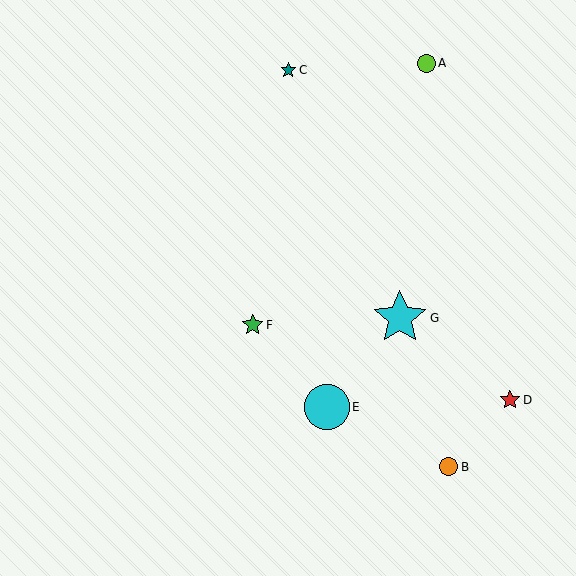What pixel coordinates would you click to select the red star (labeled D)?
Click at (510, 400) to select the red star D.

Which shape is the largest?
The cyan star (labeled G) is the largest.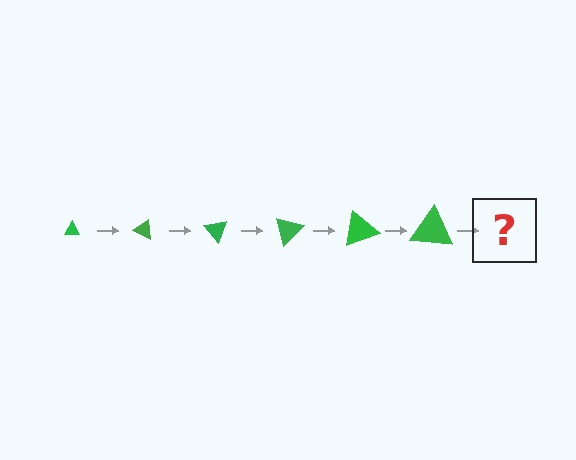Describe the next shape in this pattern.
It should be a triangle, larger than the previous one and rotated 150 degrees from the start.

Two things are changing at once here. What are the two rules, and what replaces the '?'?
The two rules are that the triangle grows larger each step and it rotates 25 degrees each step. The '?' should be a triangle, larger than the previous one and rotated 150 degrees from the start.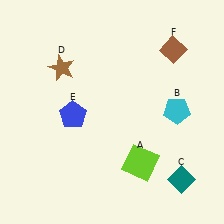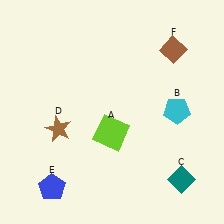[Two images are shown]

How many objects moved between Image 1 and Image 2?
3 objects moved between the two images.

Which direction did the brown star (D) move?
The brown star (D) moved down.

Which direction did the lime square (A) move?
The lime square (A) moved up.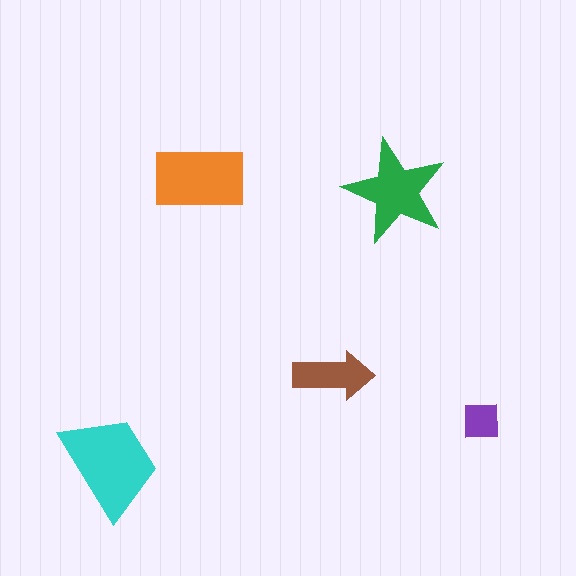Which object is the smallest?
The purple square.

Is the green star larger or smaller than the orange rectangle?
Smaller.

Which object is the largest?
The cyan trapezoid.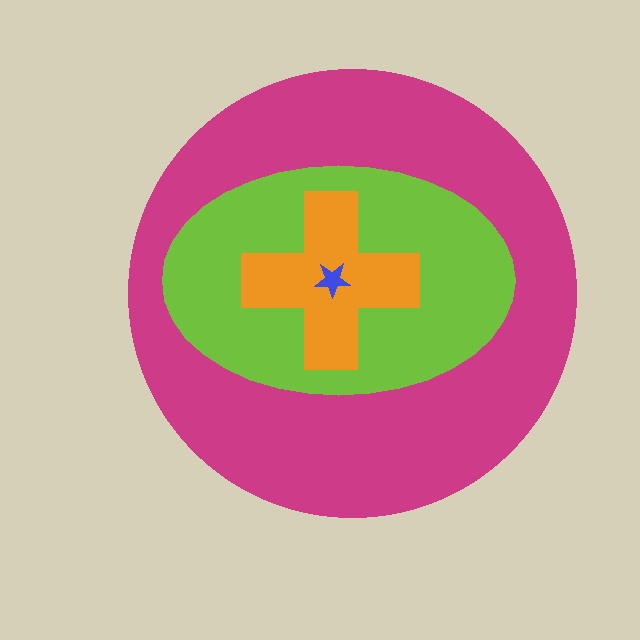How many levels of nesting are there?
4.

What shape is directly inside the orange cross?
The blue star.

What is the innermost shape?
The blue star.